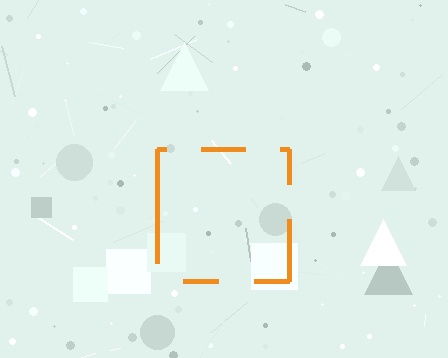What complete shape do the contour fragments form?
The contour fragments form a square.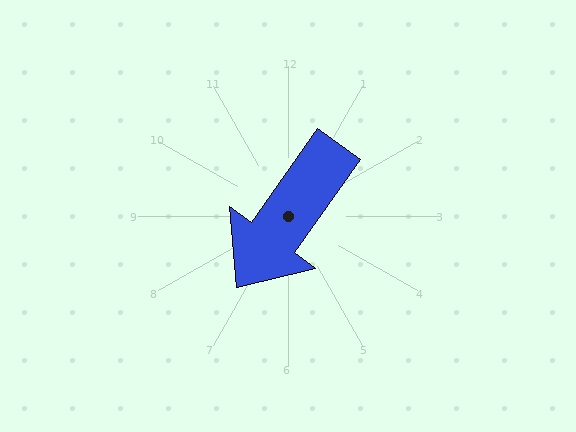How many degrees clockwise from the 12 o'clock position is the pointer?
Approximately 215 degrees.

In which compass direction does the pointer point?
Southwest.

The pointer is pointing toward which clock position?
Roughly 7 o'clock.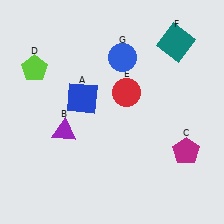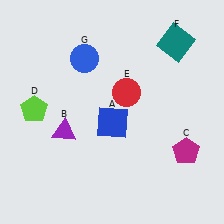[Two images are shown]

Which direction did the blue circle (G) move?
The blue circle (G) moved left.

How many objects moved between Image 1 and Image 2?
3 objects moved between the two images.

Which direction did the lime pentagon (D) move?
The lime pentagon (D) moved down.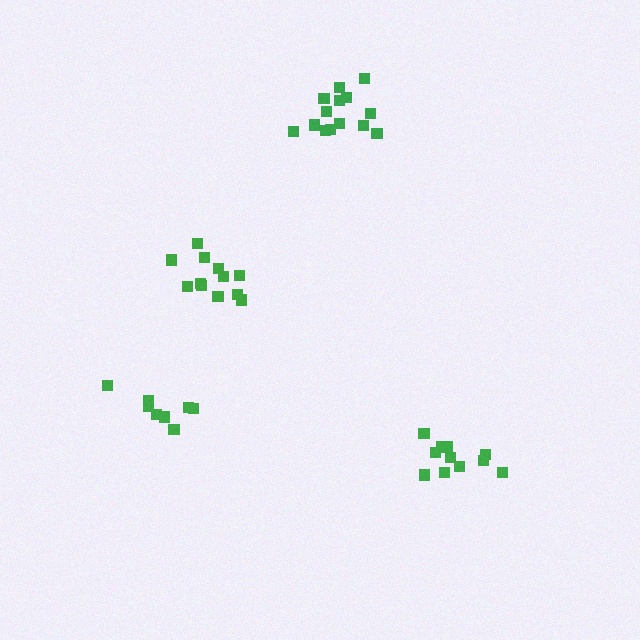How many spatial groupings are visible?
There are 4 spatial groupings.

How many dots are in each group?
Group 1: 12 dots, Group 2: 11 dots, Group 3: 14 dots, Group 4: 8 dots (45 total).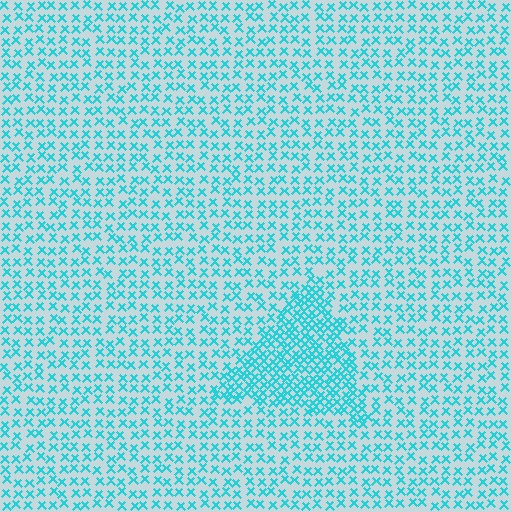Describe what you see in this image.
The image contains small cyan elements arranged at two different densities. A triangle-shaped region is visible where the elements are more densely packed than the surrounding area.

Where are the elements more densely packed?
The elements are more densely packed inside the triangle boundary.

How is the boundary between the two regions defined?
The boundary is defined by a change in element density (approximately 2.0x ratio). All elements are the same color, size, and shape.